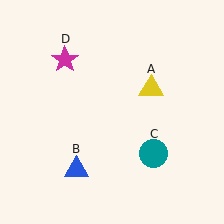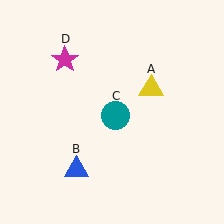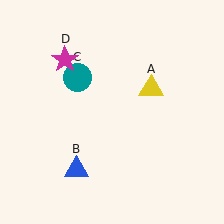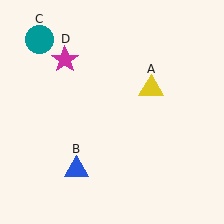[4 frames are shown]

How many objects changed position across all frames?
1 object changed position: teal circle (object C).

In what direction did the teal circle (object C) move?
The teal circle (object C) moved up and to the left.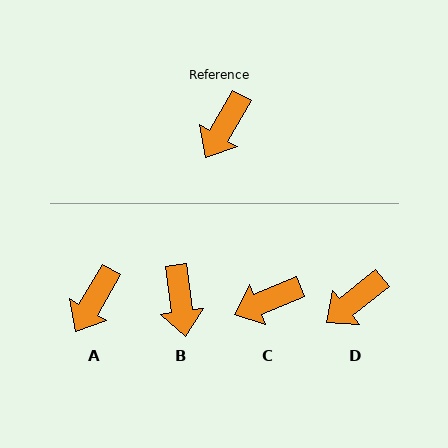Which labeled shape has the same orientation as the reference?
A.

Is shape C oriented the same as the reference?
No, it is off by about 37 degrees.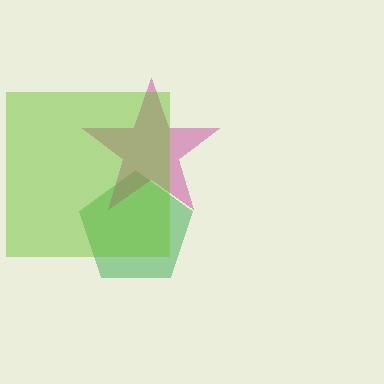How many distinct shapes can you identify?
There are 3 distinct shapes: a green pentagon, a magenta star, a lime square.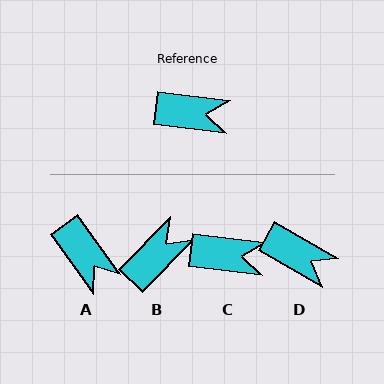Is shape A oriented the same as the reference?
No, it is off by about 47 degrees.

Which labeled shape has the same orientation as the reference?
C.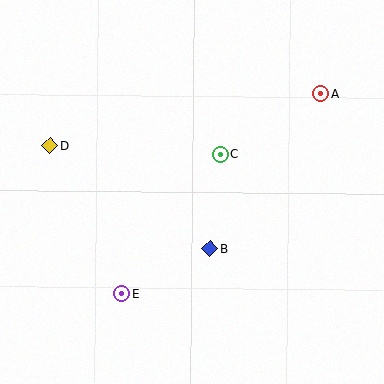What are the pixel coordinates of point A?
Point A is at (321, 94).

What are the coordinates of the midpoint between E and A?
The midpoint between E and A is at (221, 194).